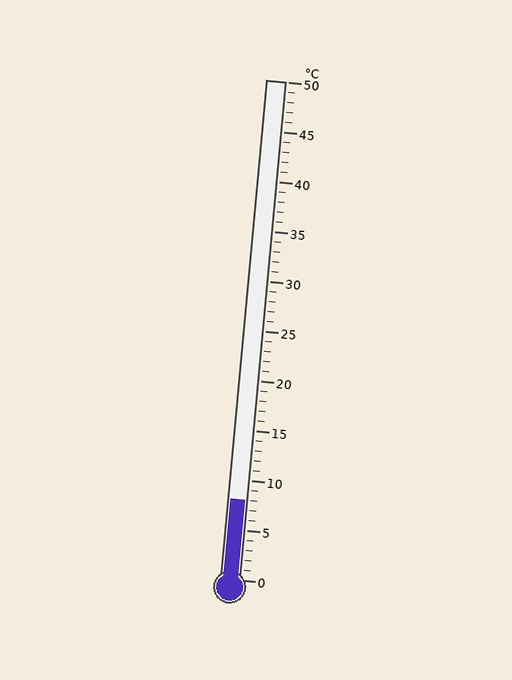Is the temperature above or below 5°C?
The temperature is above 5°C.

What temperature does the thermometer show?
The thermometer shows approximately 8°C.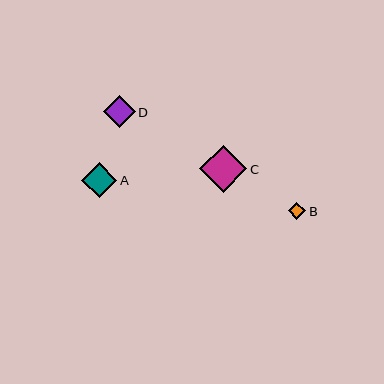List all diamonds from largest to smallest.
From largest to smallest: C, A, D, B.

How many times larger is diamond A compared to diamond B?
Diamond A is approximately 2.0 times the size of diamond B.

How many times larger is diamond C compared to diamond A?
Diamond C is approximately 1.3 times the size of diamond A.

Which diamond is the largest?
Diamond C is the largest with a size of approximately 47 pixels.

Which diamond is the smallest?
Diamond B is the smallest with a size of approximately 18 pixels.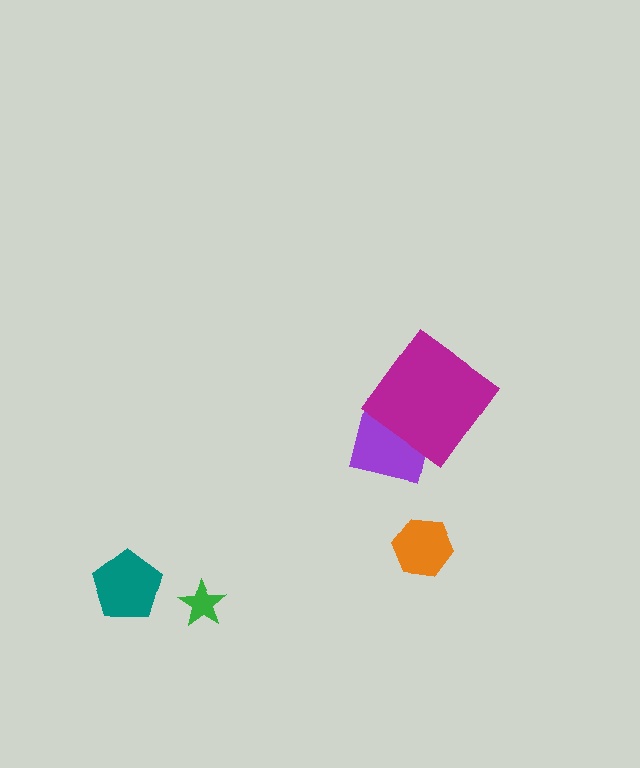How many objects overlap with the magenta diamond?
1 object overlaps with the magenta diamond.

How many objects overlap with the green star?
0 objects overlap with the green star.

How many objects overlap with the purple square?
1 object overlaps with the purple square.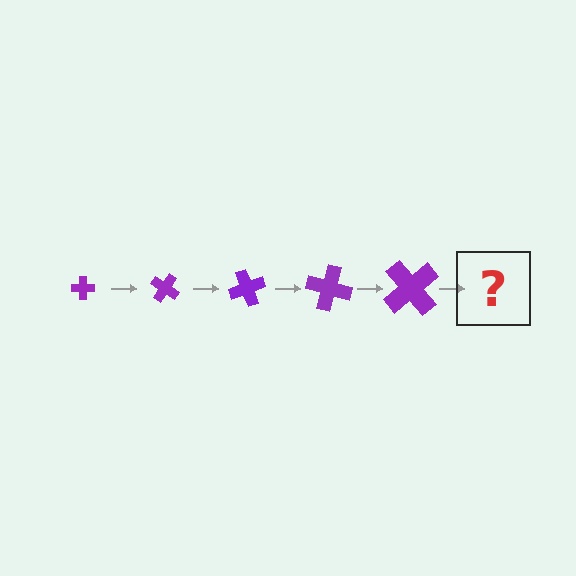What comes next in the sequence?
The next element should be a cross, larger than the previous one and rotated 175 degrees from the start.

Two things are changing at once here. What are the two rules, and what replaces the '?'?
The two rules are that the cross grows larger each step and it rotates 35 degrees each step. The '?' should be a cross, larger than the previous one and rotated 175 degrees from the start.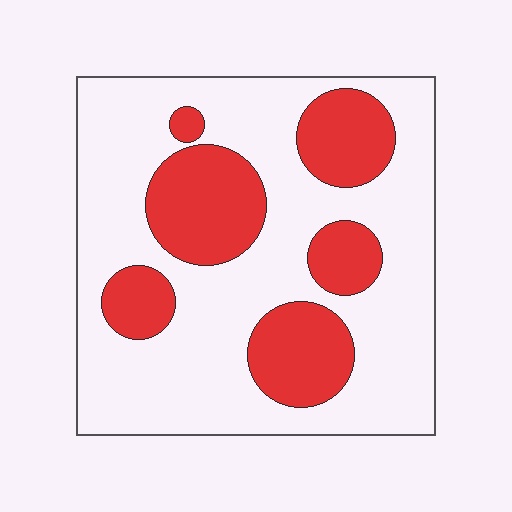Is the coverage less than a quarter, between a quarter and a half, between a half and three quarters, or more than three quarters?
Between a quarter and a half.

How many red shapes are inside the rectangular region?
6.